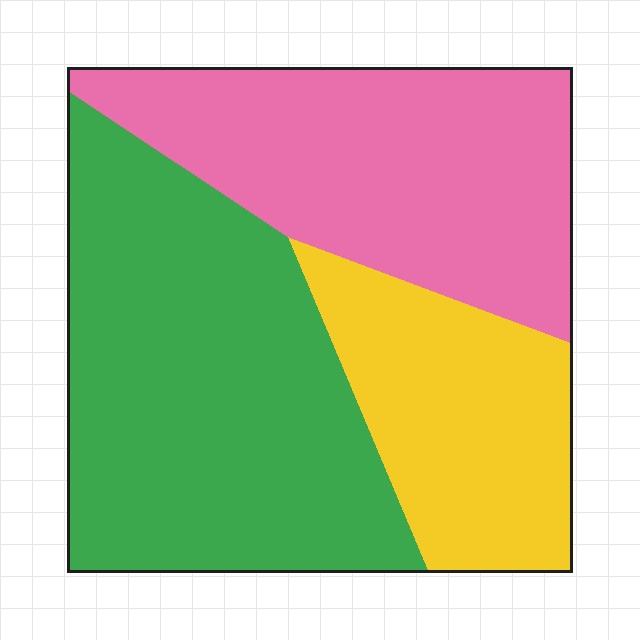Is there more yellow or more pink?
Pink.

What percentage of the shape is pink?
Pink takes up between a quarter and a half of the shape.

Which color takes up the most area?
Green, at roughly 45%.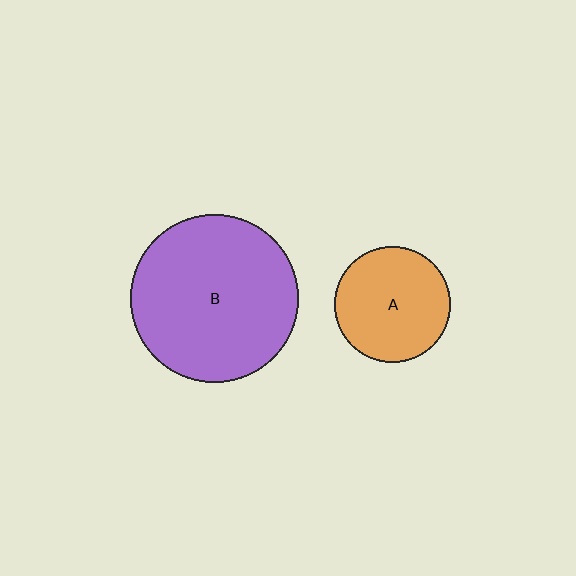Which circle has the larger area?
Circle B (purple).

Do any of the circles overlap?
No, none of the circles overlap.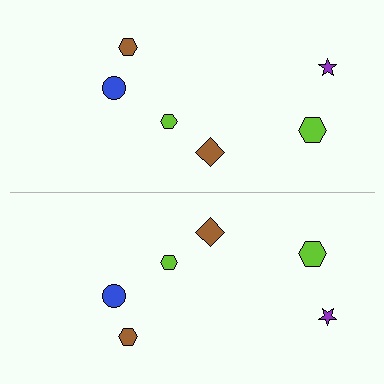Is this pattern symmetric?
Yes, this pattern has bilateral (reflection) symmetry.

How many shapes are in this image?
There are 12 shapes in this image.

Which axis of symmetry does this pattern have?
The pattern has a horizontal axis of symmetry running through the center of the image.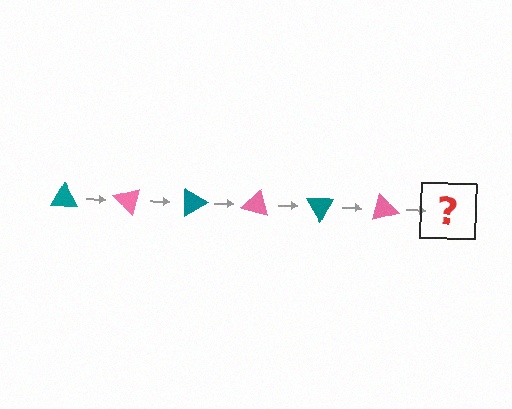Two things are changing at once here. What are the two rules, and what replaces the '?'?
The two rules are that it rotates 45 degrees each step and the color cycles through teal and pink. The '?' should be a teal triangle, rotated 270 degrees from the start.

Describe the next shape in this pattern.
It should be a teal triangle, rotated 270 degrees from the start.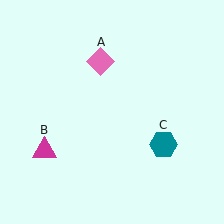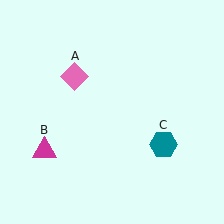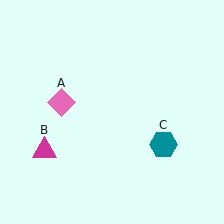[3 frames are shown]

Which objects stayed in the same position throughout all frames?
Magenta triangle (object B) and teal hexagon (object C) remained stationary.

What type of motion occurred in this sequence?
The pink diamond (object A) rotated counterclockwise around the center of the scene.